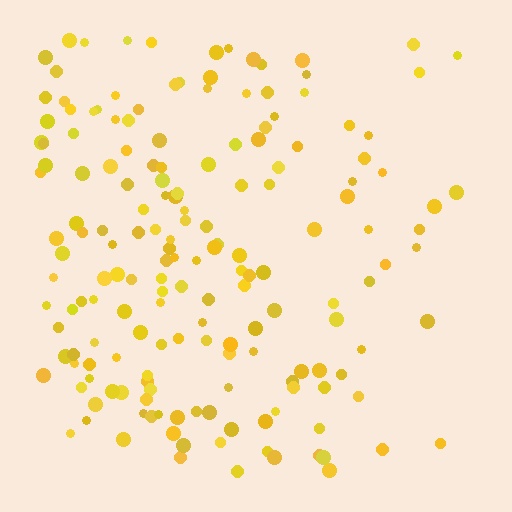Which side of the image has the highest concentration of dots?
The left.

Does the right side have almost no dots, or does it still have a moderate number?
Still a moderate number, just noticeably fewer than the left.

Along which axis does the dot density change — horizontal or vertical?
Horizontal.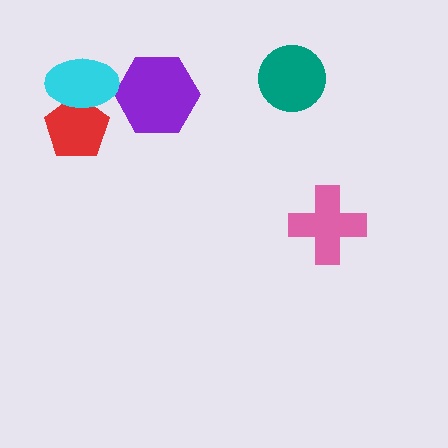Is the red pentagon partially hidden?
Yes, it is partially covered by another shape.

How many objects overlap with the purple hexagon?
0 objects overlap with the purple hexagon.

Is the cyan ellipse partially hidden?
No, no other shape covers it.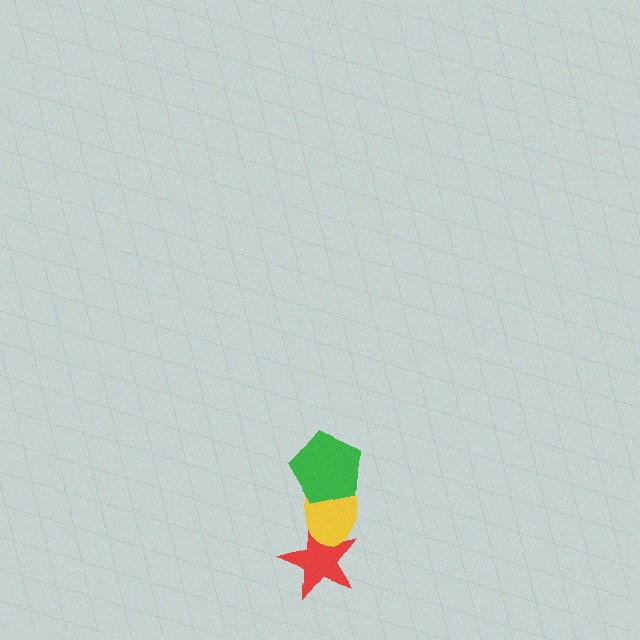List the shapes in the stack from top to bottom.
From top to bottom: the green pentagon, the yellow ellipse, the red star.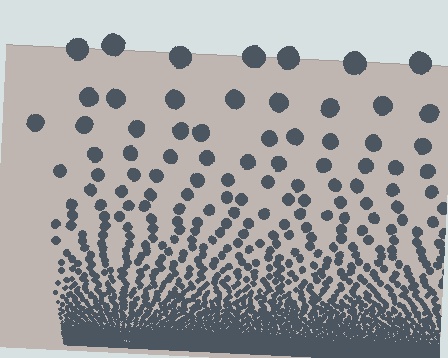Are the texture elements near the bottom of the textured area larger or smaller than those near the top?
Smaller. The gradient is inverted — elements near the bottom are smaller and denser.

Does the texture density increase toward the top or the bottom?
Density increases toward the bottom.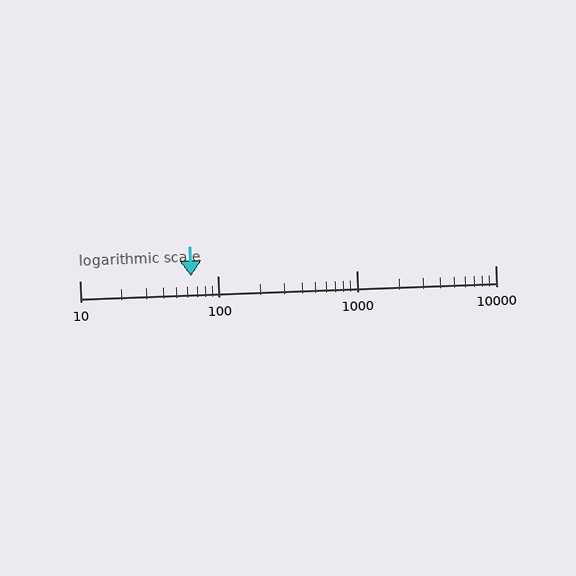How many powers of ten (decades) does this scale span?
The scale spans 3 decades, from 10 to 10000.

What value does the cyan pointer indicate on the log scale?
The pointer indicates approximately 64.